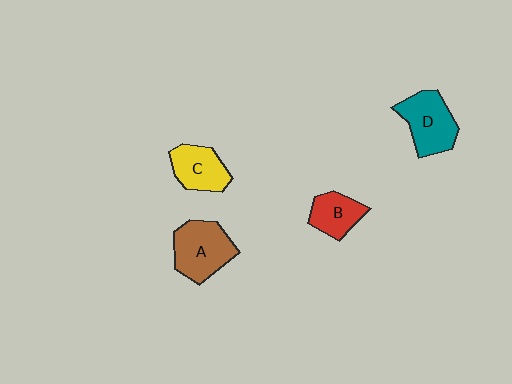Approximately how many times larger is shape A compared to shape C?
Approximately 1.3 times.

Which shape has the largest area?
Shape A (brown).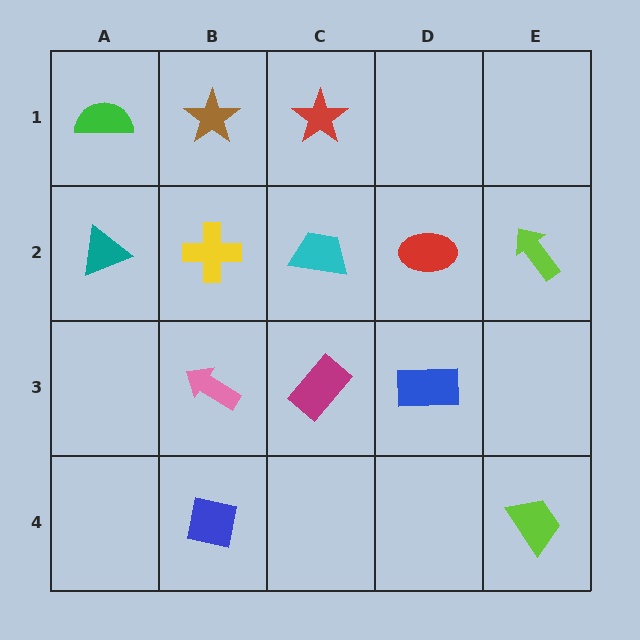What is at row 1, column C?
A red star.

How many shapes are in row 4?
2 shapes.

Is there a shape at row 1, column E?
No, that cell is empty.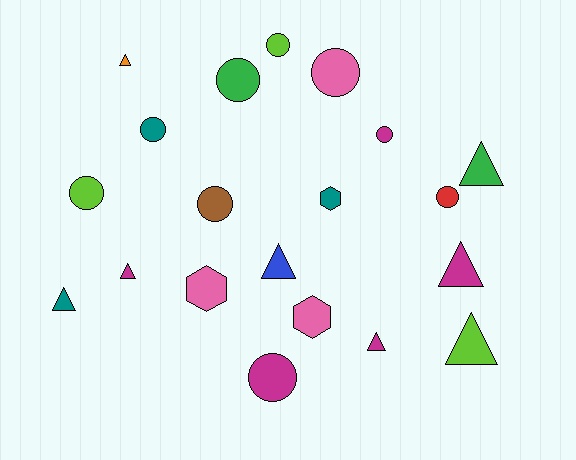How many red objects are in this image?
There is 1 red object.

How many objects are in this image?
There are 20 objects.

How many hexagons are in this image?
There are 3 hexagons.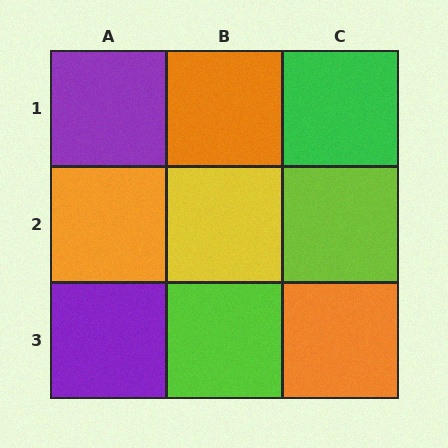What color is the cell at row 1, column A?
Purple.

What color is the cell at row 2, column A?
Orange.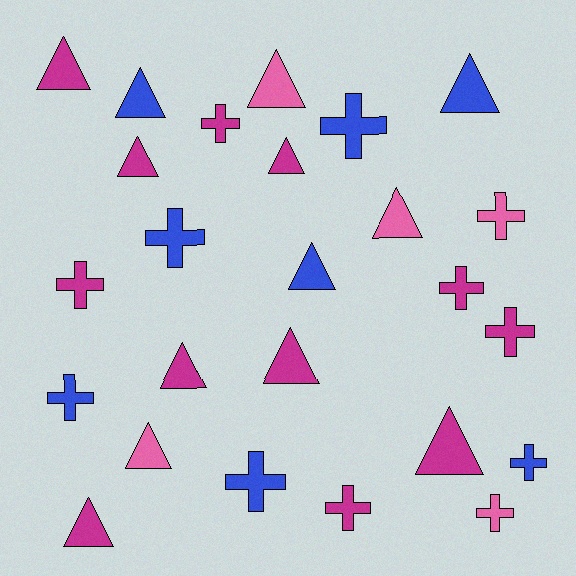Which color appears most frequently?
Magenta, with 12 objects.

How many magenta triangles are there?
There are 7 magenta triangles.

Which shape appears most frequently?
Triangle, with 13 objects.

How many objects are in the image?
There are 25 objects.